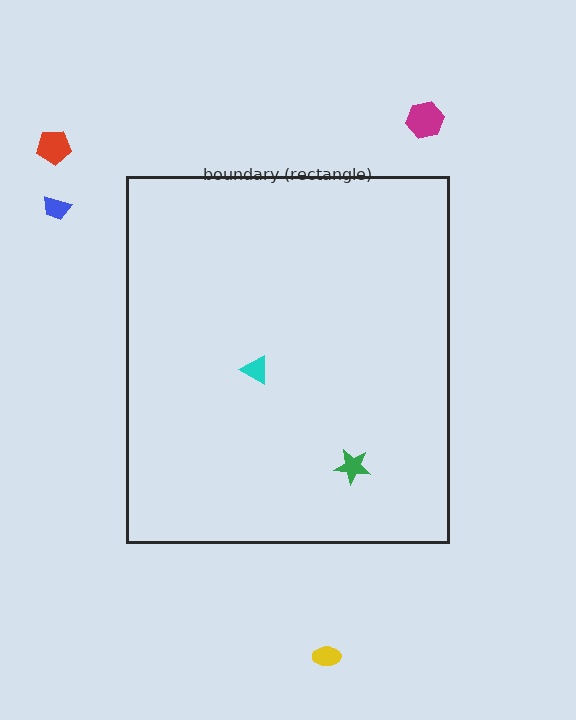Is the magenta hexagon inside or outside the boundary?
Outside.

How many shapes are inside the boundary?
2 inside, 4 outside.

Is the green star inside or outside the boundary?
Inside.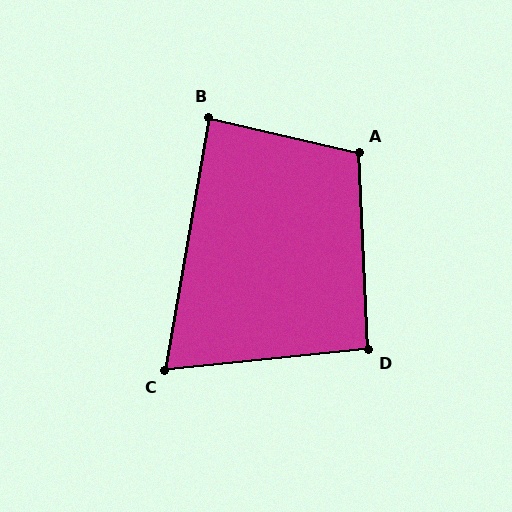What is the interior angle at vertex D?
Approximately 93 degrees (approximately right).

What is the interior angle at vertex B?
Approximately 87 degrees (approximately right).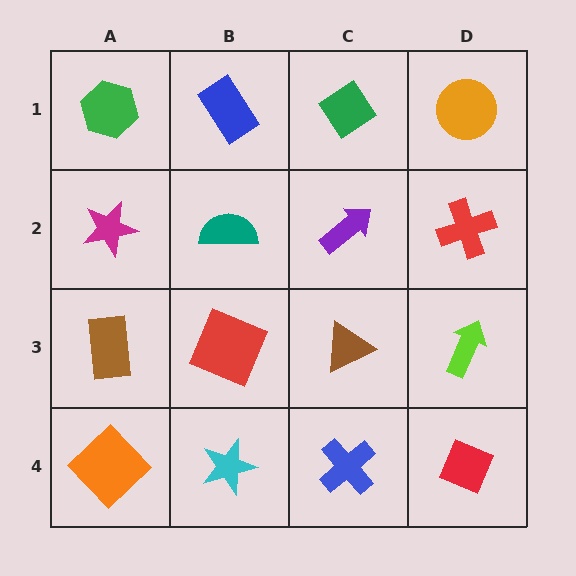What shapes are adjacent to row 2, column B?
A blue rectangle (row 1, column B), a red square (row 3, column B), a magenta star (row 2, column A), a purple arrow (row 2, column C).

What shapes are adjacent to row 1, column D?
A red cross (row 2, column D), a green diamond (row 1, column C).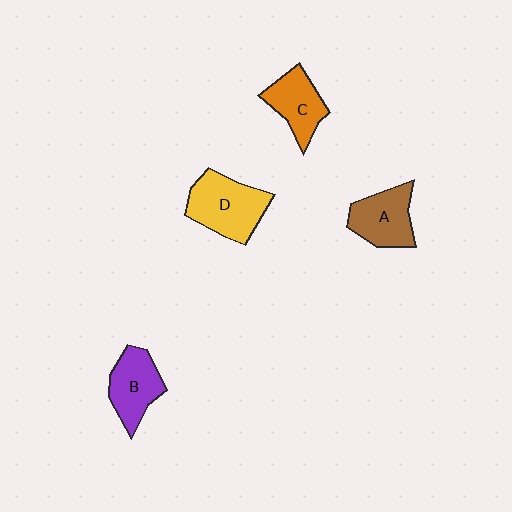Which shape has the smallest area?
Shape C (orange).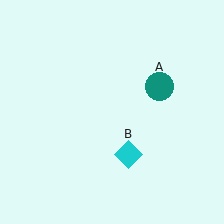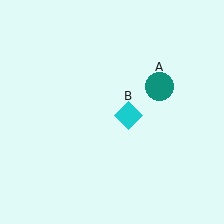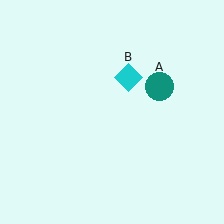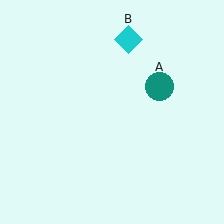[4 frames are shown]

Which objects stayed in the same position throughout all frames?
Teal circle (object A) remained stationary.